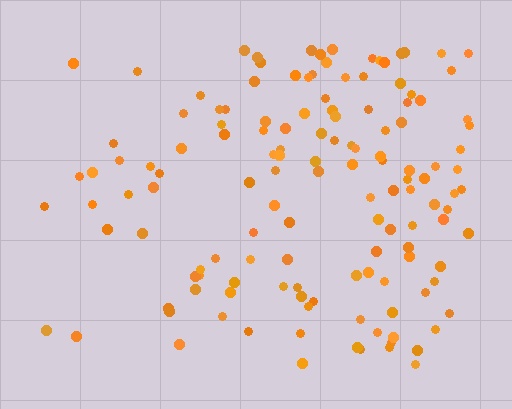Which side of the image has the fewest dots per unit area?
The left.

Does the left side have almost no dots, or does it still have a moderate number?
Still a moderate number, just noticeably fewer than the right.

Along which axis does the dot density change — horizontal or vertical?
Horizontal.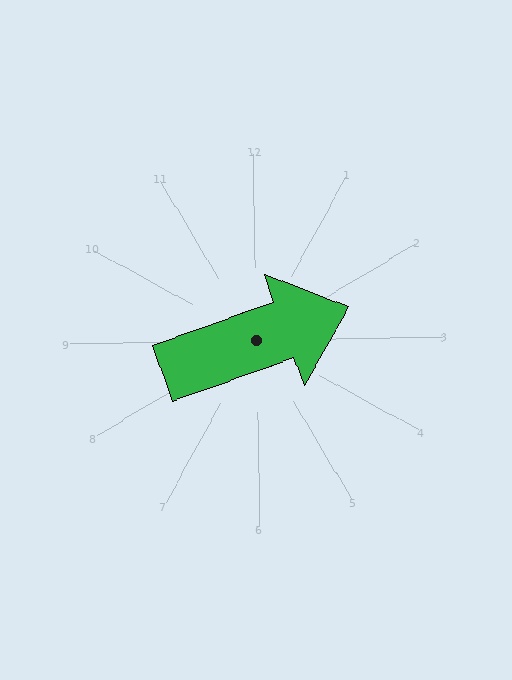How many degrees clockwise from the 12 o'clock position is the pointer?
Approximately 71 degrees.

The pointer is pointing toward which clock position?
Roughly 2 o'clock.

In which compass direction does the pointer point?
East.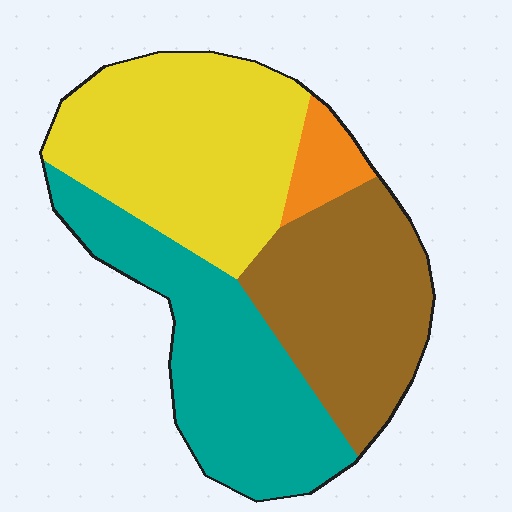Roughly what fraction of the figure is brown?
Brown covers 28% of the figure.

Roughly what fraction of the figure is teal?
Teal covers 31% of the figure.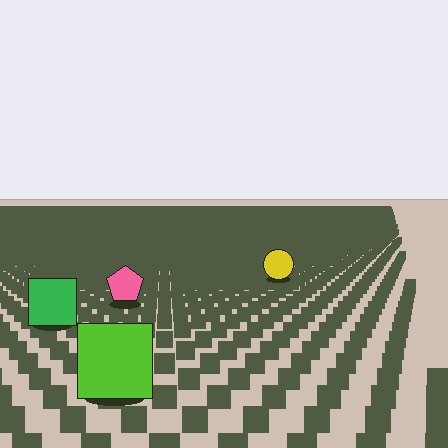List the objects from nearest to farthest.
From nearest to farthest: the lime square, the green square, the pink pentagon, the yellow circle.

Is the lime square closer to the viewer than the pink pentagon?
Yes. The lime square is closer — you can tell from the texture gradient: the ground texture is coarser near it.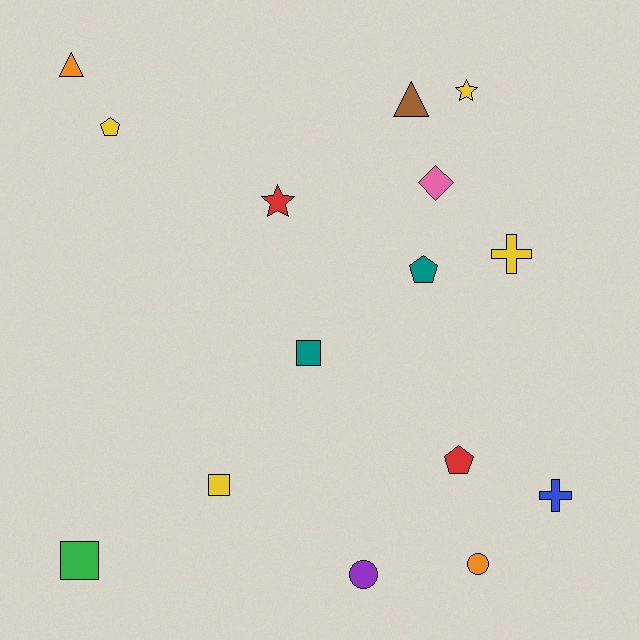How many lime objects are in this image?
There are no lime objects.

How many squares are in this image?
There are 3 squares.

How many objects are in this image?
There are 15 objects.